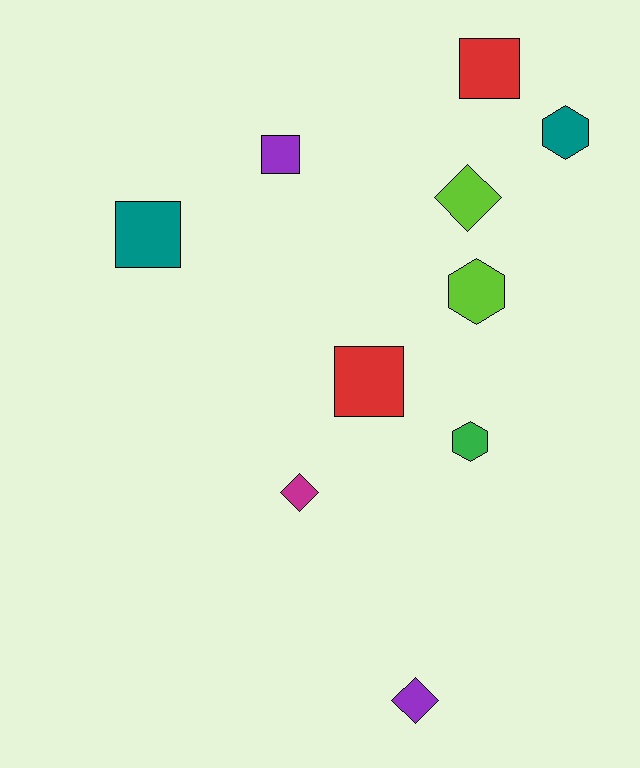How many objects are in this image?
There are 10 objects.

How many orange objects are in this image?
There are no orange objects.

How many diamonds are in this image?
There are 3 diamonds.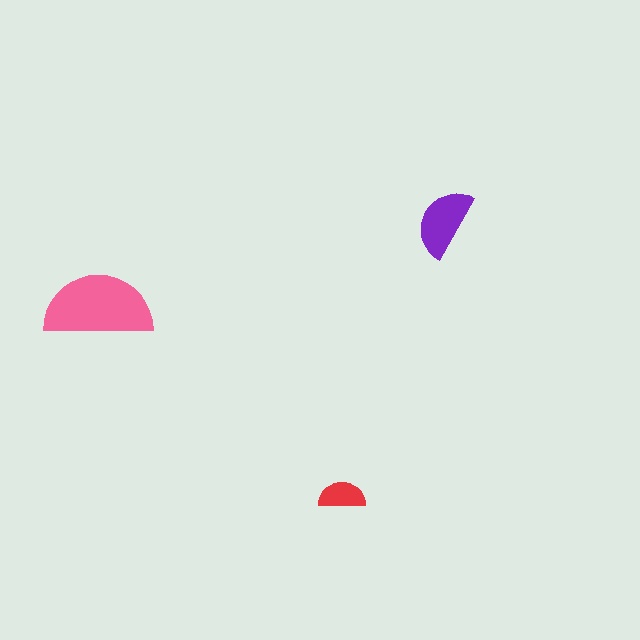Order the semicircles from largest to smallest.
the pink one, the purple one, the red one.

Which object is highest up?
The purple semicircle is topmost.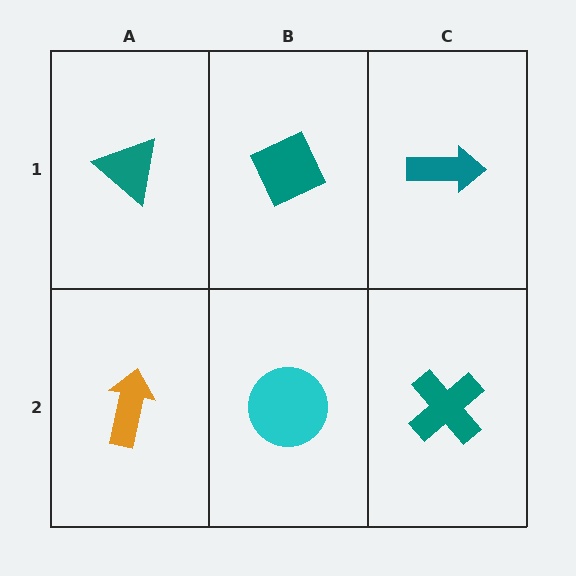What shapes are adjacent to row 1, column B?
A cyan circle (row 2, column B), a teal triangle (row 1, column A), a teal arrow (row 1, column C).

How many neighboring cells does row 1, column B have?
3.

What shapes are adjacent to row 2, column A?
A teal triangle (row 1, column A), a cyan circle (row 2, column B).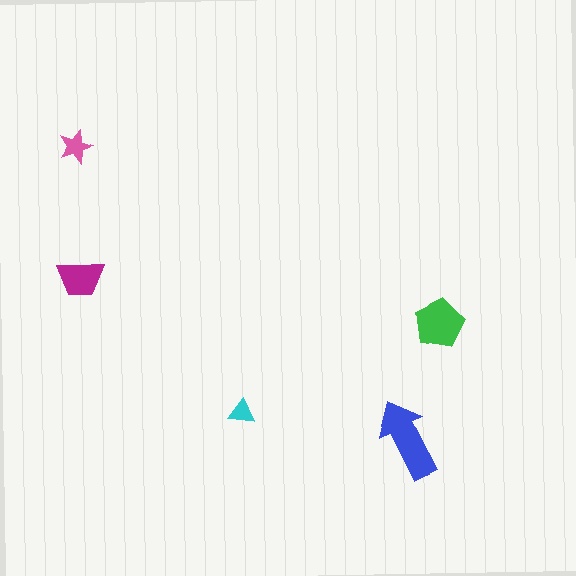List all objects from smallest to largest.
The cyan triangle, the pink star, the magenta trapezoid, the green pentagon, the blue arrow.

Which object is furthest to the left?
The pink star is leftmost.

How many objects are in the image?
There are 5 objects in the image.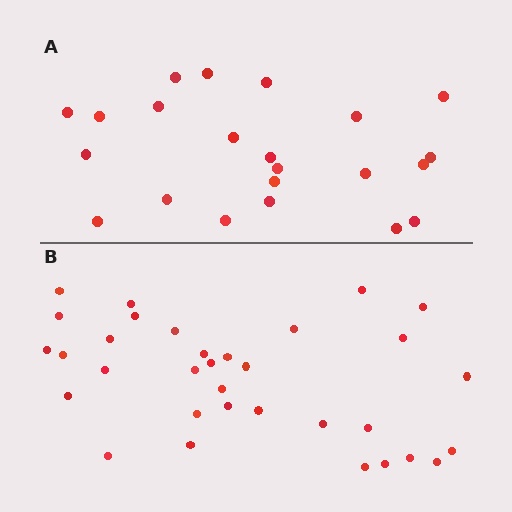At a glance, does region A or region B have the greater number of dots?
Region B (the bottom region) has more dots.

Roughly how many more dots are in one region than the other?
Region B has roughly 12 or so more dots than region A.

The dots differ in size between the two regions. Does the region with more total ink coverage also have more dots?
No. Region A has more total ink coverage because its dots are larger, but region B actually contains more individual dots. Total area can be misleading — the number of items is what matters here.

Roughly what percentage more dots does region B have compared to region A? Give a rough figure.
About 50% more.